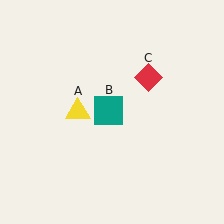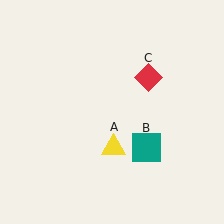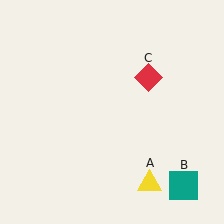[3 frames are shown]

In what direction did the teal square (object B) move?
The teal square (object B) moved down and to the right.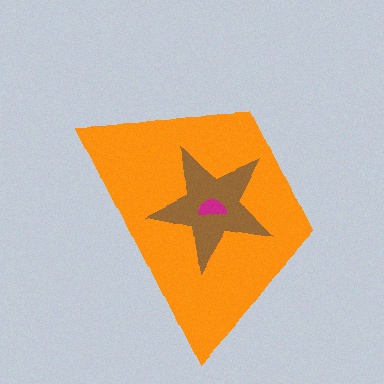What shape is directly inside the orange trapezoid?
The brown star.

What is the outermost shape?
The orange trapezoid.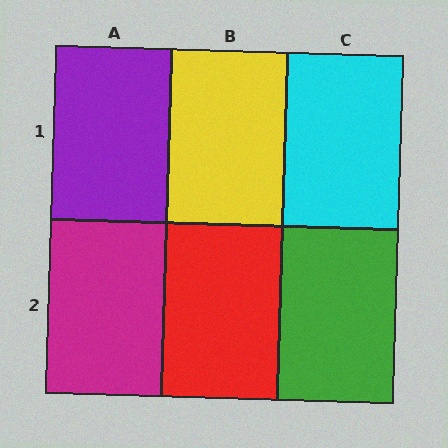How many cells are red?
1 cell is red.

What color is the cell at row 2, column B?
Red.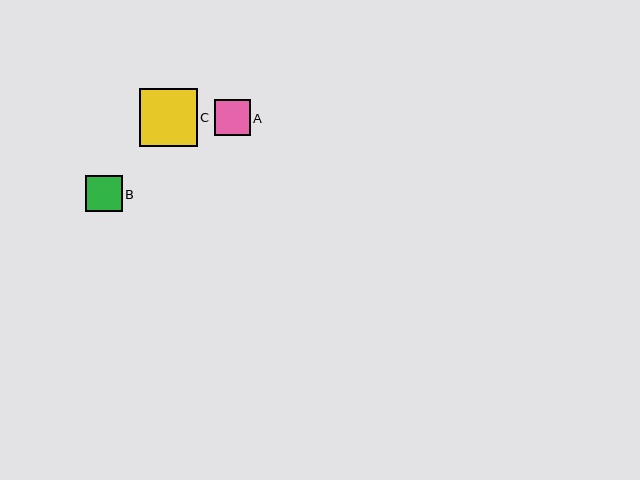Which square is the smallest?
Square A is the smallest with a size of approximately 36 pixels.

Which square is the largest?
Square C is the largest with a size of approximately 58 pixels.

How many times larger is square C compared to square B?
Square C is approximately 1.6 times the size of square B.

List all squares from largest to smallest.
From largest to smallest: C, B, A.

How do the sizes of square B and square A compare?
Square B and square A are approximately the same size.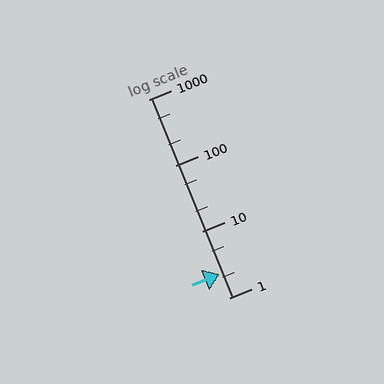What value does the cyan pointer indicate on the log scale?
The pointer indicates approximately 2.3.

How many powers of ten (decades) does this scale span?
The scale spans 3 decades, from 1 to 1000.